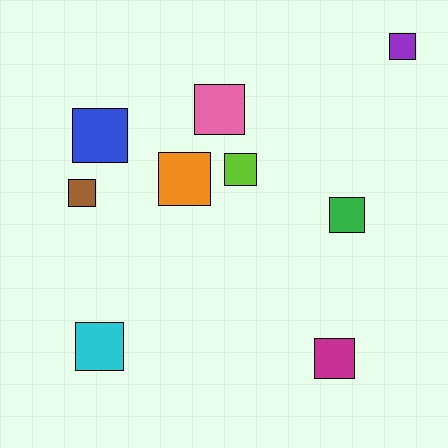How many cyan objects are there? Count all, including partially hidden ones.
There is 1 cyan object.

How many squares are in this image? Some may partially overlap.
There are 9 squares.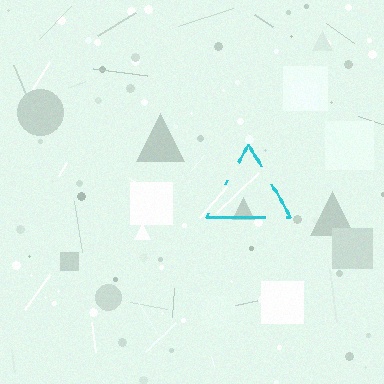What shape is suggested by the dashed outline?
The dashed outline suggests a triangle.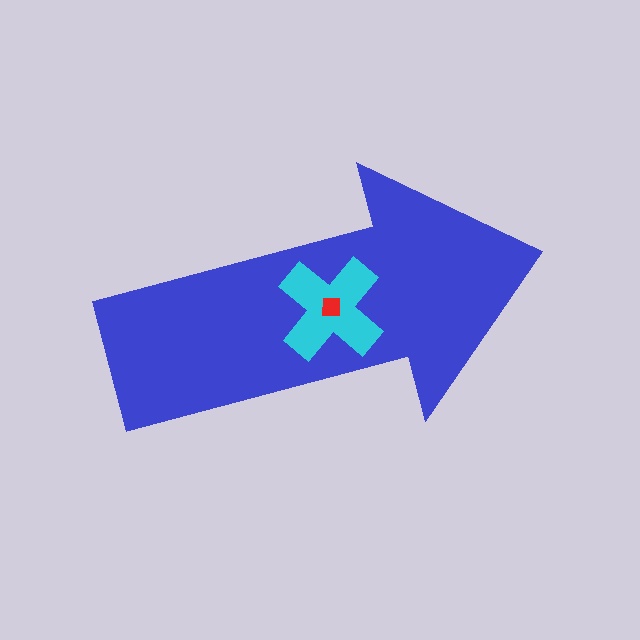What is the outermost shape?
The blue arrow.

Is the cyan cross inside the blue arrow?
Yes.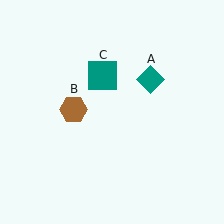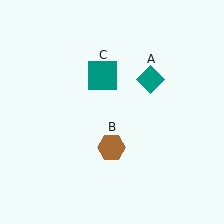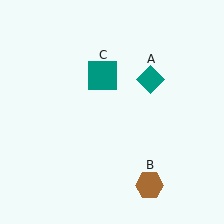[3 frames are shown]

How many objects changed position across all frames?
1 object changed position: brown hexagon (object B).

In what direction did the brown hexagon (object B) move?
The brown hexagon (object B) moved down and to the right.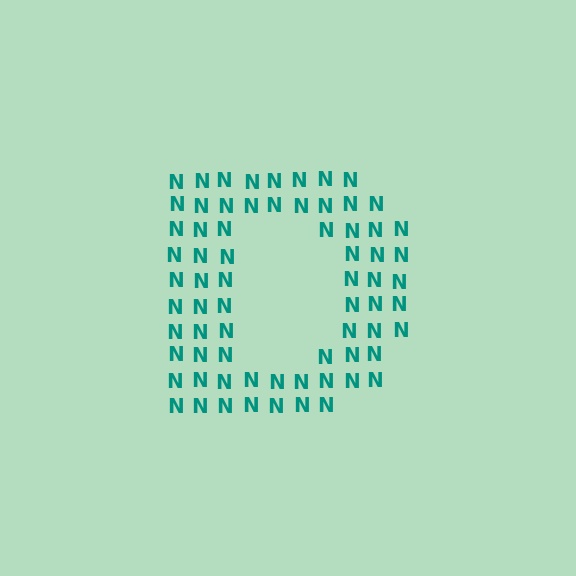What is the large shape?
The large shape is the letter D.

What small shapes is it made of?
It is made of small letter N's.